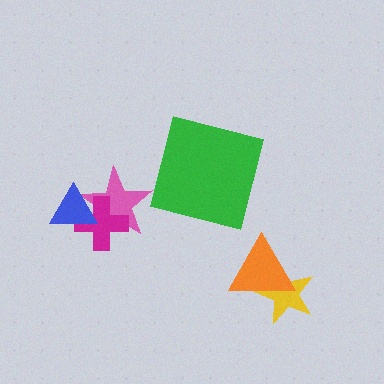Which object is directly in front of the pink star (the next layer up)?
The magenta cross is directly in front of the pink star.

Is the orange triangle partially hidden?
No, no other shape covers it.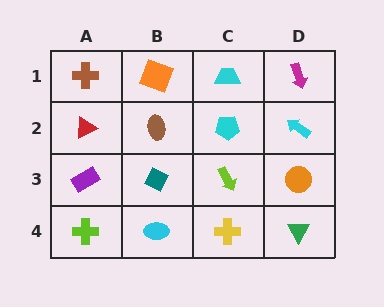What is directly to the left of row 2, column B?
A red triangle.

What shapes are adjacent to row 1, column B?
A brown ellipse (row 2, column B), a brown cross (row 1, column A), a cyan trapezoid (row 1, column C).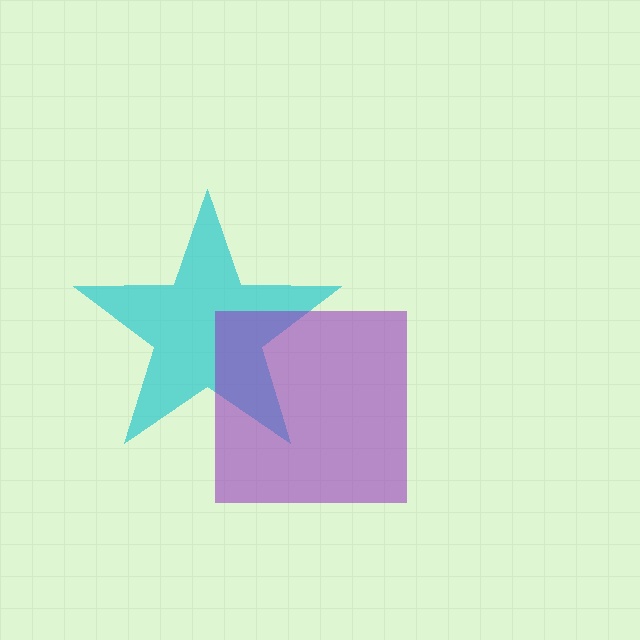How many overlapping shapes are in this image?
There are 2 overlapping shapes in the image.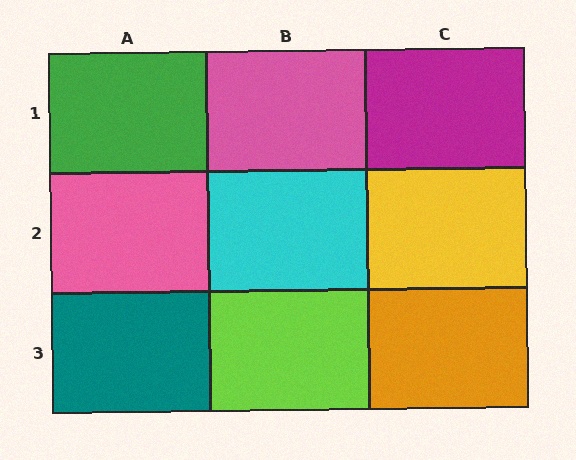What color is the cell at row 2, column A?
Pink.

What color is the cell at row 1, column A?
Green.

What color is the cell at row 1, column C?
Magenta.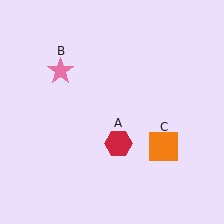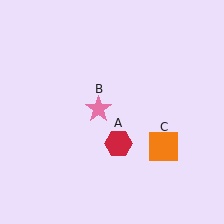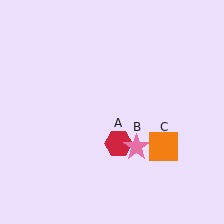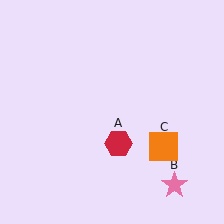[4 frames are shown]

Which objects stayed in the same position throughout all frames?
Red hexagon (object A) and orange square (object C) remained stationary.